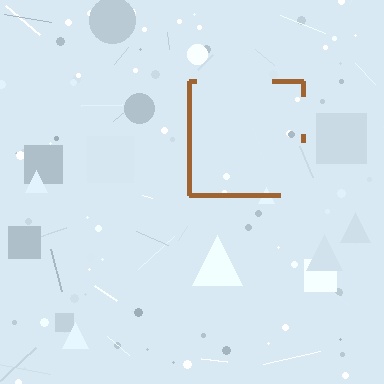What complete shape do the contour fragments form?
The contour fragments form a square.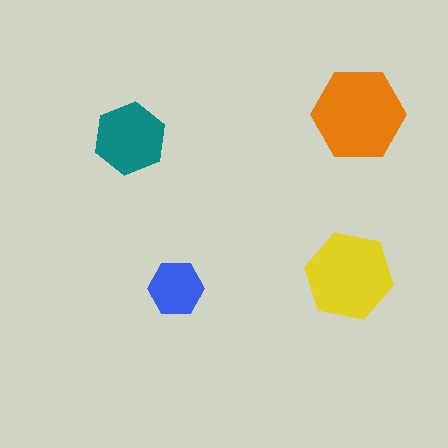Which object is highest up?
The orange hexagon is topmost.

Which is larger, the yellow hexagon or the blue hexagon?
The yellow one.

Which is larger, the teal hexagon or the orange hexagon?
The orange one.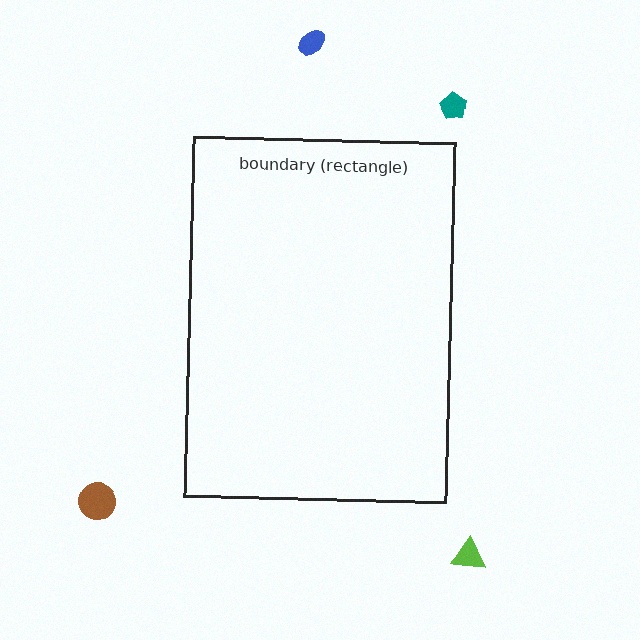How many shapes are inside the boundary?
0 inside, 4 outside.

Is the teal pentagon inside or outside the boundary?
Outside.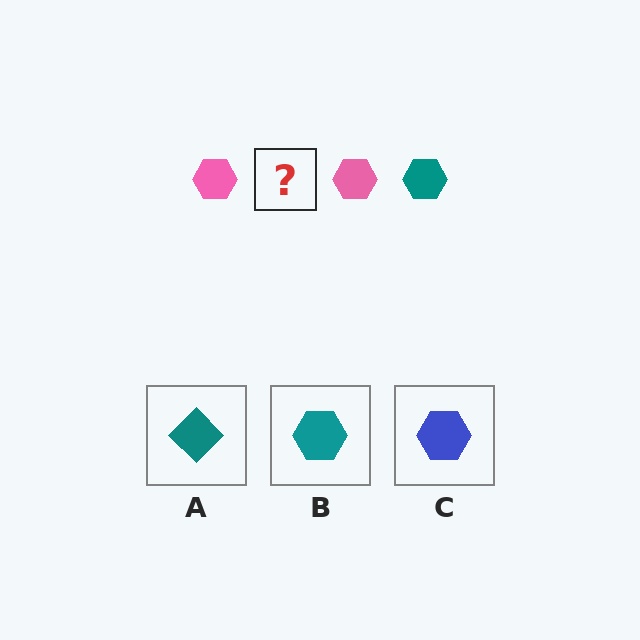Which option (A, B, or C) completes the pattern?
B.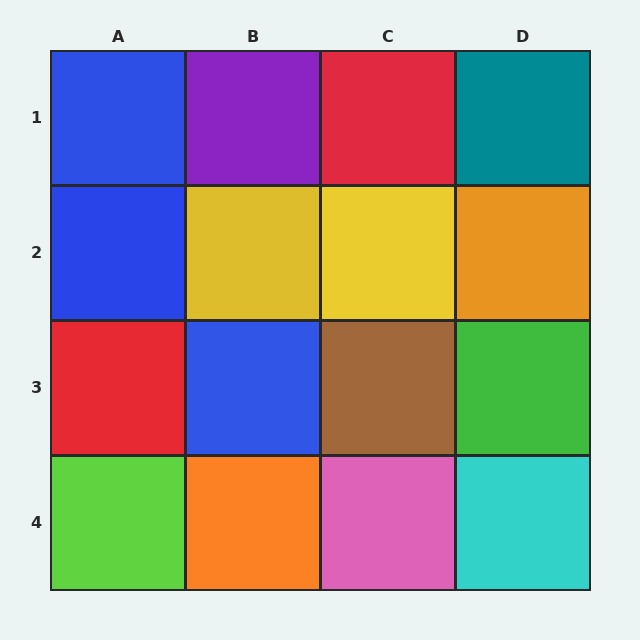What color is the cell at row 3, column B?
Blue.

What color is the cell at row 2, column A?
Blue.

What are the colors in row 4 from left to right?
Lime, orange, pink, cyan.